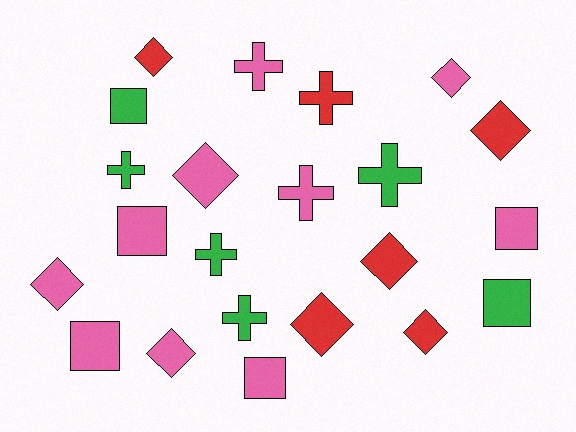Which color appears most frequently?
Pink, with 10 objects.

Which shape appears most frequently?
Diamond, with 9 objects.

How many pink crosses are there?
There are 2 pink crosses.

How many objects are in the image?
There are 22 objects.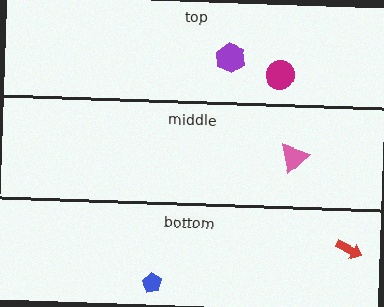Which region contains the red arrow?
The bottom region.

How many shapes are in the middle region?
1.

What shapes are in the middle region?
The pink triangle.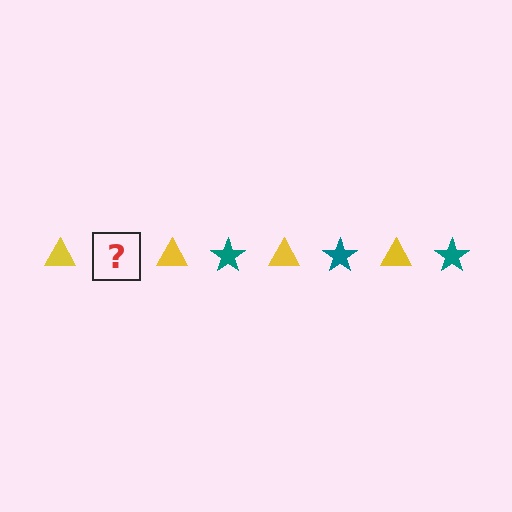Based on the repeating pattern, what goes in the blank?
The blank should be a teal star.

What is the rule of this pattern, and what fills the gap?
The rule is that the pattern alternates between yellow triangle and teal star. The gap should be filled with a teal star.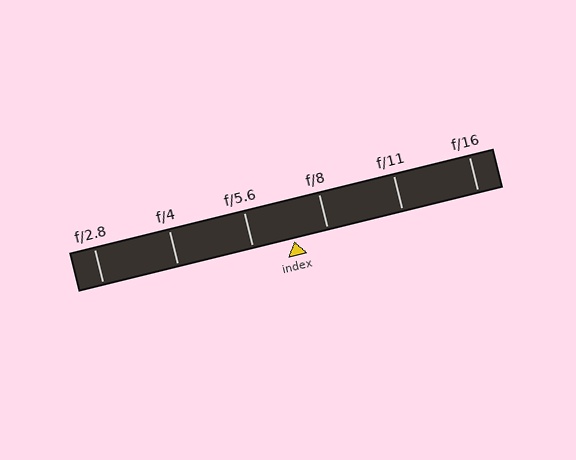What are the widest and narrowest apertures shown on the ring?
The widest aperture shown is f/2.8 and the narrowest is f/16.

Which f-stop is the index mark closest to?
The index mark is closest to f/8.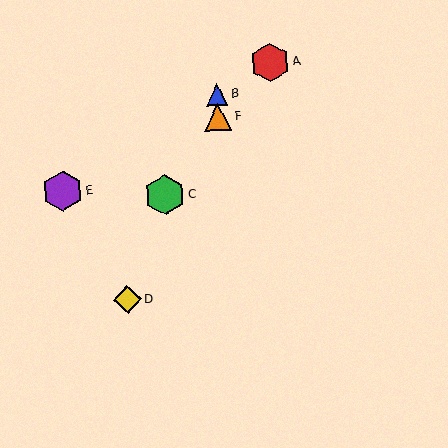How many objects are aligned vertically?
2 objects (B, F) are aligned vertically.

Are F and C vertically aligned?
No, F is at x≈218 and C is at x≈165.